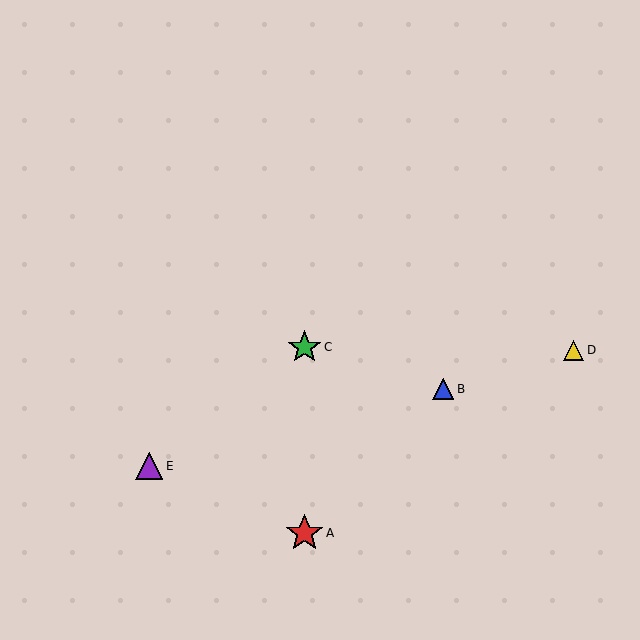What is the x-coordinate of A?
Object A is at x≈305.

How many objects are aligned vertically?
2 objects (A, C) are aligned vertically.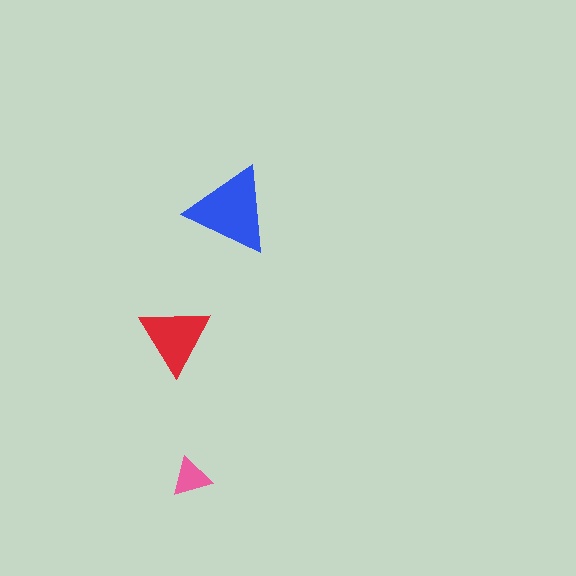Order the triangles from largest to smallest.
the blue one, the red one, the pink one.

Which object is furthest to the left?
The red triangle is leftmost.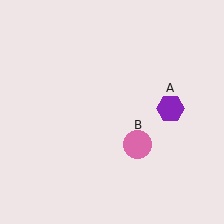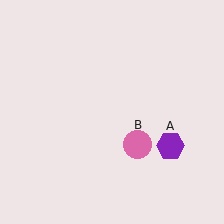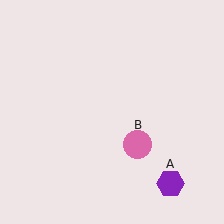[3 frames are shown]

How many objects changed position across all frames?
1 object changed position: purple hexagon (object A).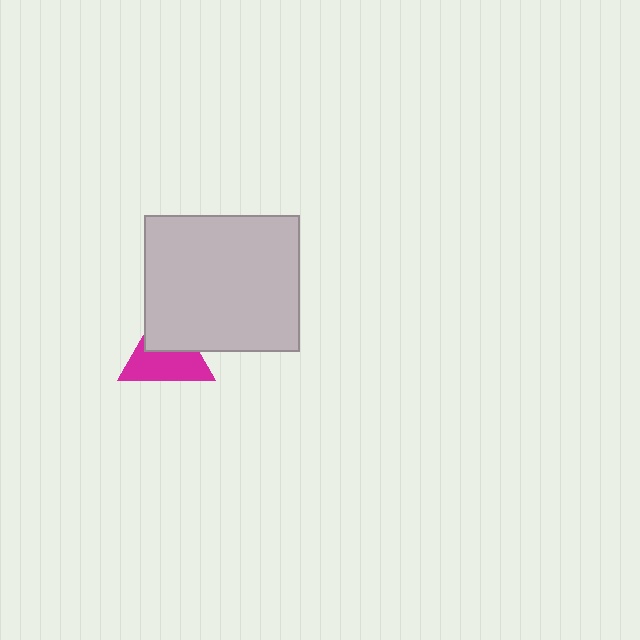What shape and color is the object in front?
The object in front is a light gray rectangle.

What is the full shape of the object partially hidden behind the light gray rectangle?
The partially hidden object is a magenta triangle.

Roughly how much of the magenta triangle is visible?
About half of it is visible (roughly 59%).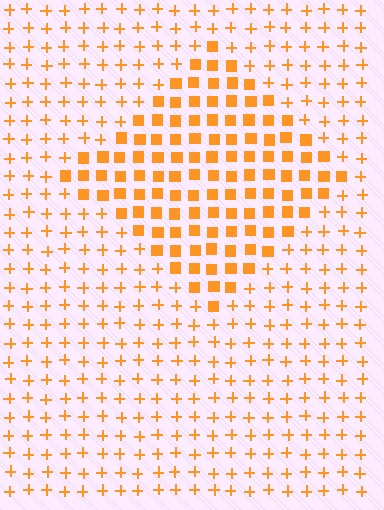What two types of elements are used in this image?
The image uses squares inside the diamond region and plus signs outside it.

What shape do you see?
I see a diamond.